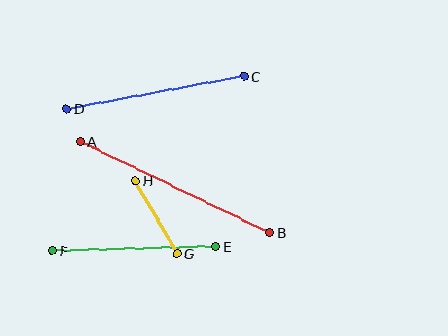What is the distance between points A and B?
The distance is approximately 211 pixels.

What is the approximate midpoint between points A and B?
The midpoint is at approximately (175, 187) pixels.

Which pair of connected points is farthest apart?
Points A and B are farthest apart.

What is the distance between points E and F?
The distance is approximately 163 pixels.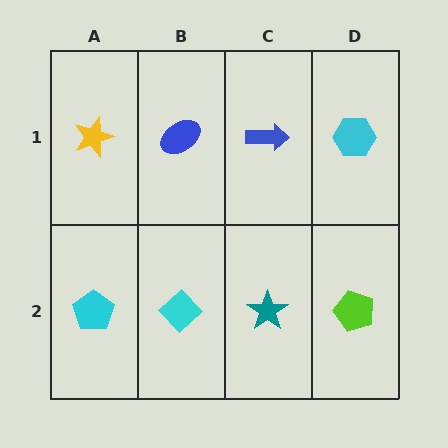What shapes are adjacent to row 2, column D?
A cyan hexagon (row 1, column D), a teal star (row 2, column C).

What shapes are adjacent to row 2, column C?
A blue arrow (row 1, column C), a cyan diamond (row 2, column B), a lime pentagon (row 2, column D).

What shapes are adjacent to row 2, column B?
A blue ellipse (row 1, column B), a cyan pentagon (row 2, column A), a teal star (row 2, column C).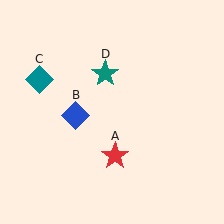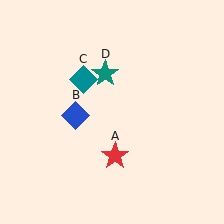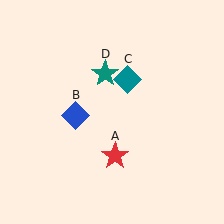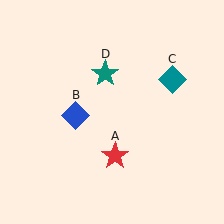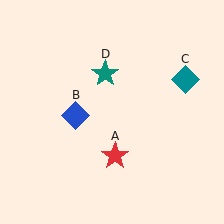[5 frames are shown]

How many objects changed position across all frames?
1 object changed position: teal diamond (object C).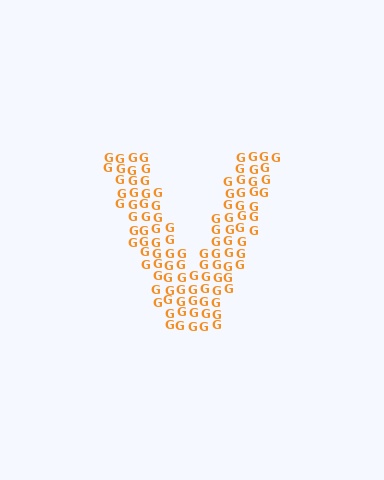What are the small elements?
The small elements are letter G's.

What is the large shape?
The large shape is the letter V.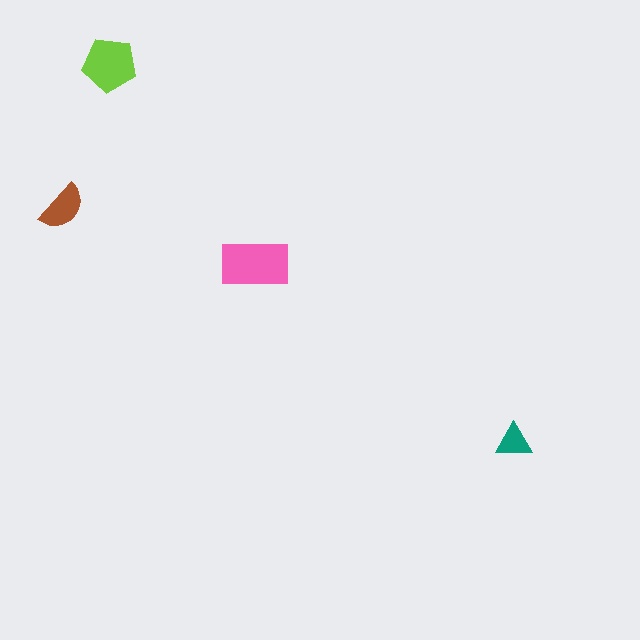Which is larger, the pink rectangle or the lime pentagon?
The pink rectangle.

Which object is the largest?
The pink rectangle.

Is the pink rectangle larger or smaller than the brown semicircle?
Larger.